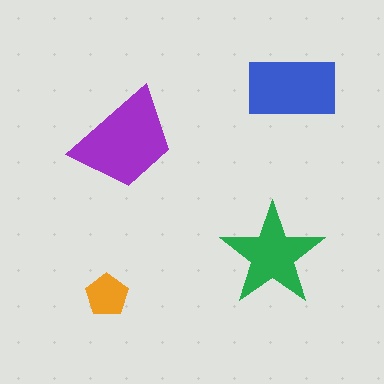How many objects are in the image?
There are 4 objects in the image.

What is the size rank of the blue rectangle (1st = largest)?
2nd.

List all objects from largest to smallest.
The purple trapezoid, the blue rectangle, the green star, the orange pentagon.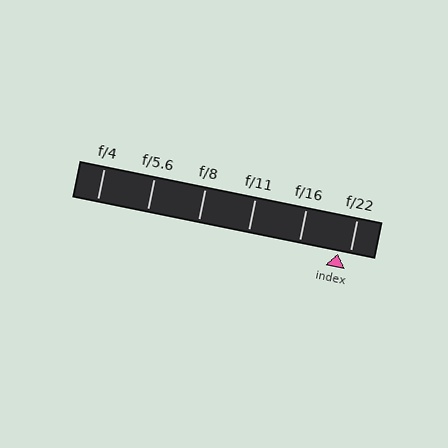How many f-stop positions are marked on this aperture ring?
There are 6 f-stop positions marked.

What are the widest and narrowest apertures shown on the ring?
The widest aperture shown is f/4 and the narrowest is f/22.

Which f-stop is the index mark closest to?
The index mark is closest to f/22.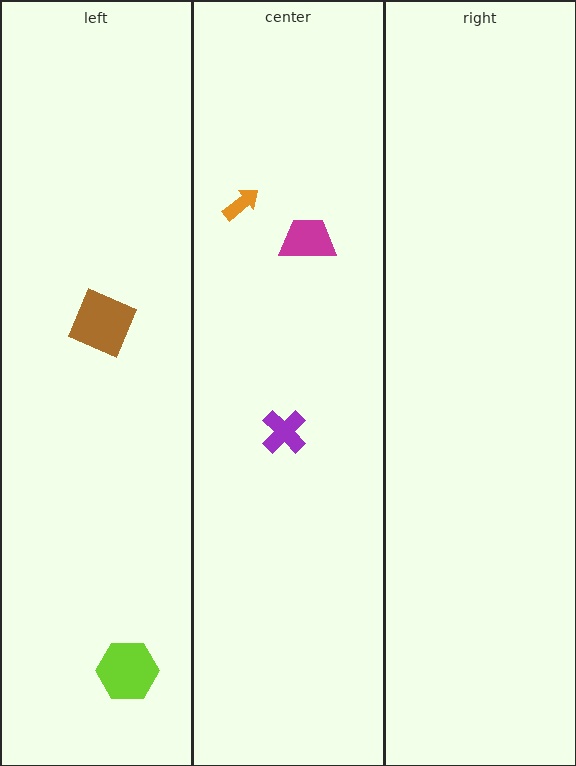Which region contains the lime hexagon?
The left region.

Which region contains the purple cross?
The center region.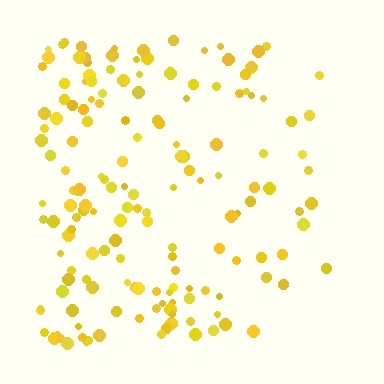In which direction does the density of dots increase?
From right to left, with the left side densest.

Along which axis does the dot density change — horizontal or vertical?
Horizontal.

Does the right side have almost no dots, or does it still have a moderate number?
Still a moderate number, just noticeably fewer than the left.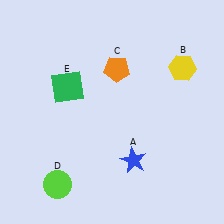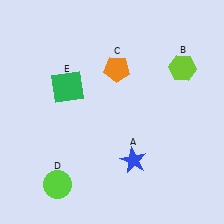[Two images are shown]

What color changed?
The hexagon (B) changed from yellow in Image 1 to lime in Image 2.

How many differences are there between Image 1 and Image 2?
There is 1 difference between the two images.